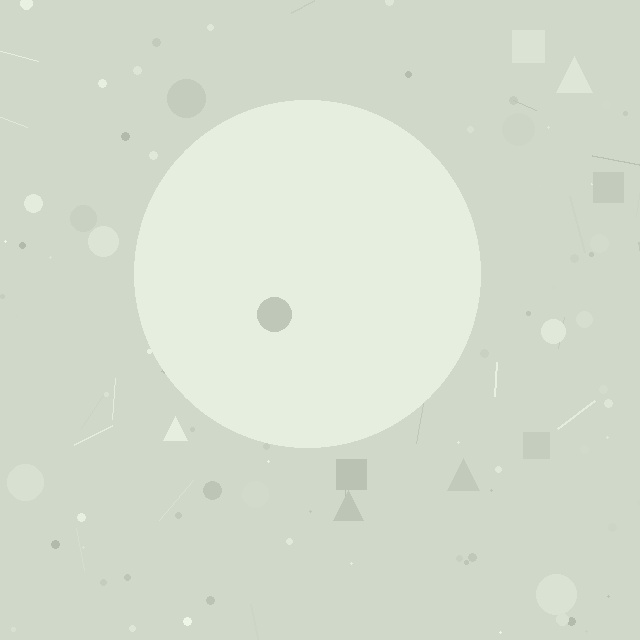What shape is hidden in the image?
A circle is hidden in the image.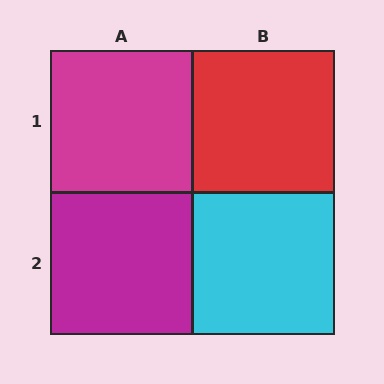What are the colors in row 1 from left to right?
Magenta, red.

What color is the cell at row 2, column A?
Magenta.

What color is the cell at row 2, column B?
Cyan.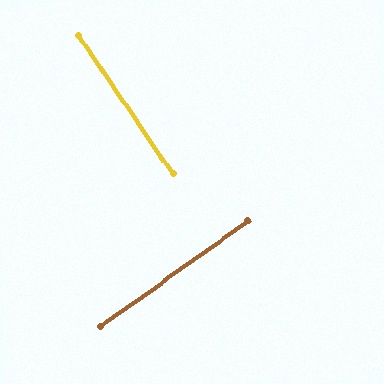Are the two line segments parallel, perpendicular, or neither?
Perpendicular — they meet at approximately 89°.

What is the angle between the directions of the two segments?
Approximately 89 degrees.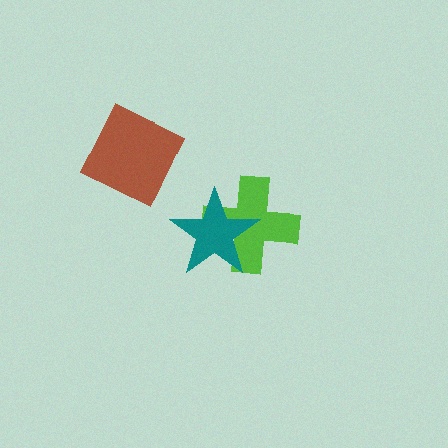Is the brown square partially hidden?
No, no other shape covers it.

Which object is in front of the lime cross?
The teal star is in front of the lime cross.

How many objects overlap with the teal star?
1 object overlaps with the teal star.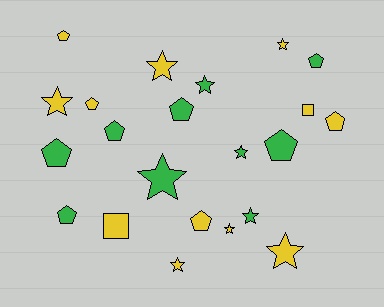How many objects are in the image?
There are 22 objects.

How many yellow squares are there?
There are 2 yellow squares.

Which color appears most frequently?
Yellow, with 12 objects.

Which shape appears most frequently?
Star, with 10 objects.